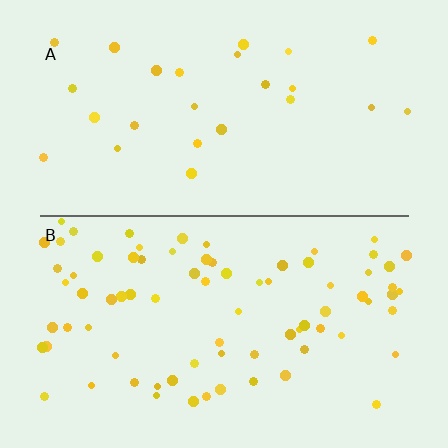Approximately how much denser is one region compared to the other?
Approximately 3.0× — region B over region A.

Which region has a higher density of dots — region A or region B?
B (the bottom).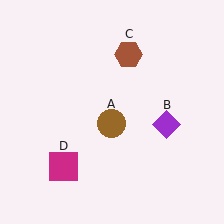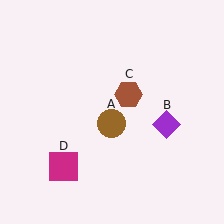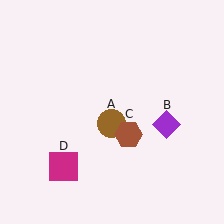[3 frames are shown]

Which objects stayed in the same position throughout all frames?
Brown circle (object A) and purple diamond (object B) and magenta square (object D) remained stationary.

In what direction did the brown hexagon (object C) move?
The brown hexagon (object C) moved down.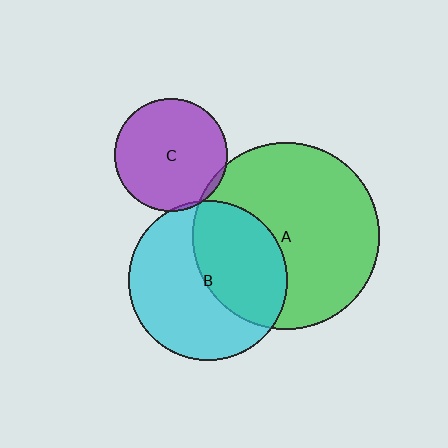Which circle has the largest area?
Circle A (green).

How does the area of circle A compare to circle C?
Approximately 2.7 times.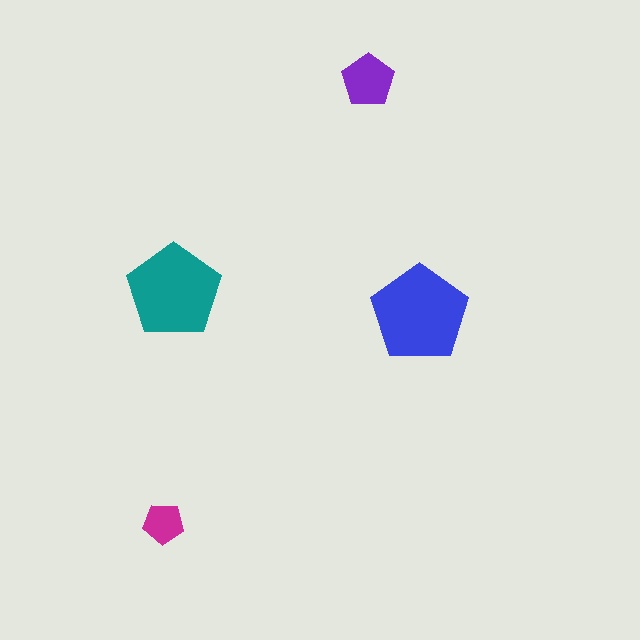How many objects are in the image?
There are 4 objects in the image.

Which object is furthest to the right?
The blue pentagon is rightmost.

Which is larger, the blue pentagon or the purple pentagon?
The blue one.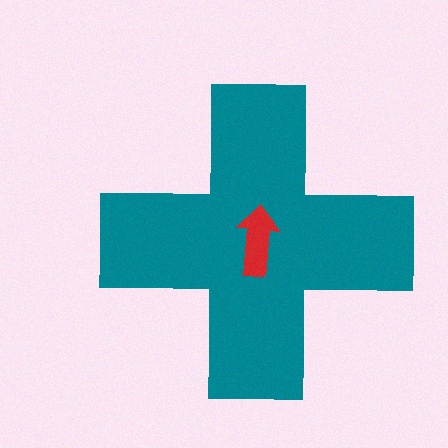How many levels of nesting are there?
2.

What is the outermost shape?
The teal cross.